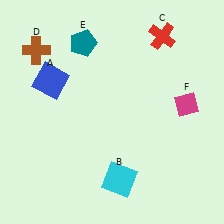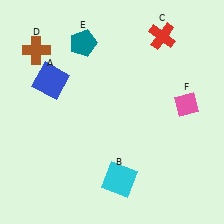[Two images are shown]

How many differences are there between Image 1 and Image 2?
There is 1 difference between the two images.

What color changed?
The diamond (F) changed from magenta in Image 1 to pink in Image 2.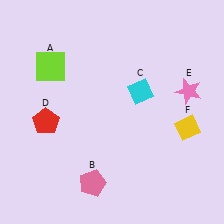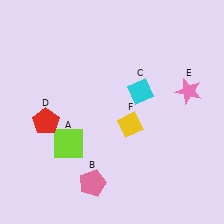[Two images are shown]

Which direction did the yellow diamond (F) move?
The yellow diamond (F) moved left.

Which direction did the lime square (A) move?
The lime square (A) moved down.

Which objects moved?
The objects that moved are: the lime square (A), the yellow diamond (F).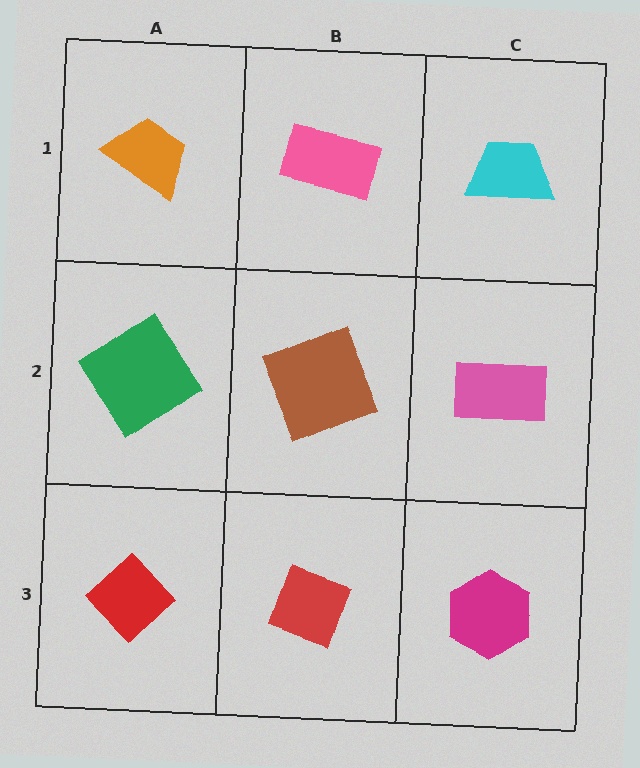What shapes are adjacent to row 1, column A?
A green diamond (row 2, column A), a pink rectangle (row 1, column B).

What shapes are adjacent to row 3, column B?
A brown square (row 2, column B), a red diamond (row 3, column A), a magenta hexagon (row 3, column C).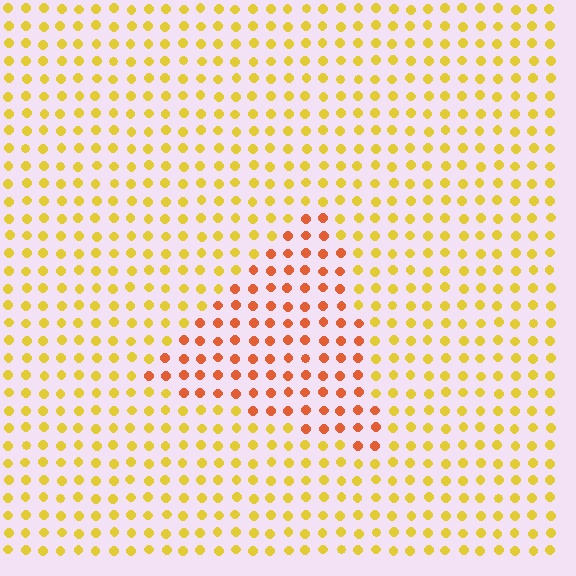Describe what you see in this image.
The image is filled with small yellow elements in a uniform arrangement. A triangle-shaped region is visible where the elements are tinted to a slightly different hue, forming a subtle color boundary.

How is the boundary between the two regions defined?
The boundary is defined purely by a slight shift in hue (about 38 degrees). Spacing, size, and orientation are identical on both sides.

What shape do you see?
I see a triangle.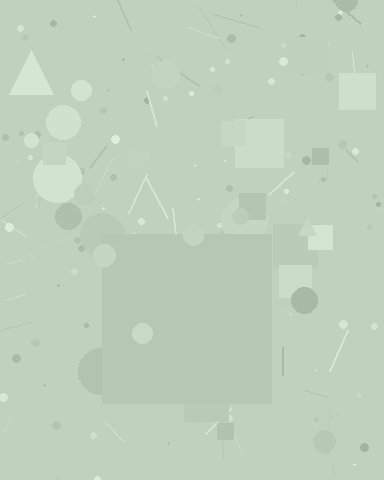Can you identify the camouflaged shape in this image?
The camouflaged shape is a square.